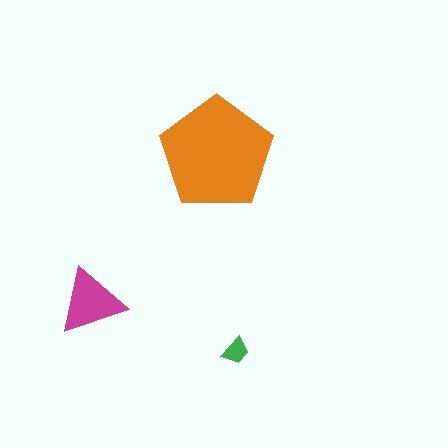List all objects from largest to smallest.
The orange pentagon, the magenta triangle, the green trapezoid.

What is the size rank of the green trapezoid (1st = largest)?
3rd.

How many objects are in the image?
There are 3 objects in the image.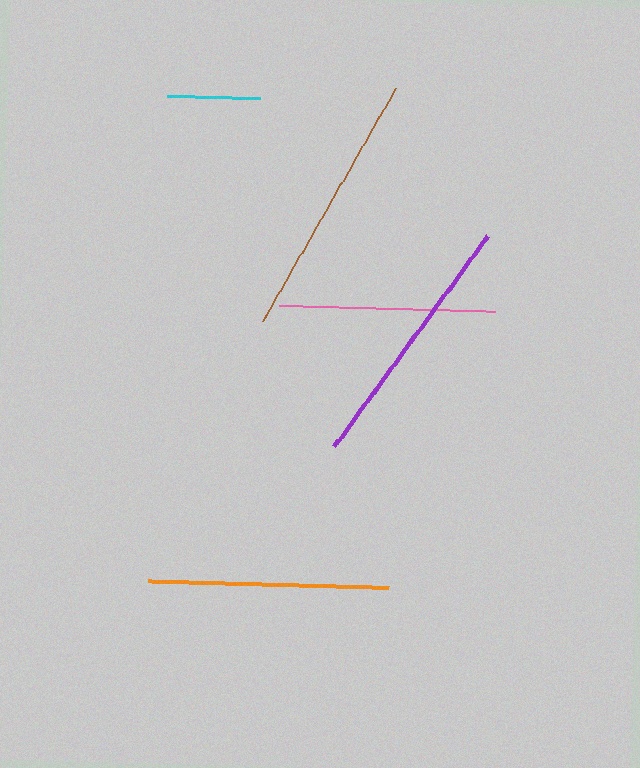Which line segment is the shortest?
The cyan line is the shortest at approximately 93 pixels.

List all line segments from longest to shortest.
From longest to shortest: brown, purple, orange, pink, cyan.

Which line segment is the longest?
The brown line is the longest at approximately 269 pixels.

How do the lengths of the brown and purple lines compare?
The brown and purple lines are approximately the same length.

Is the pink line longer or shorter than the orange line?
The orange line is longer than the pink line.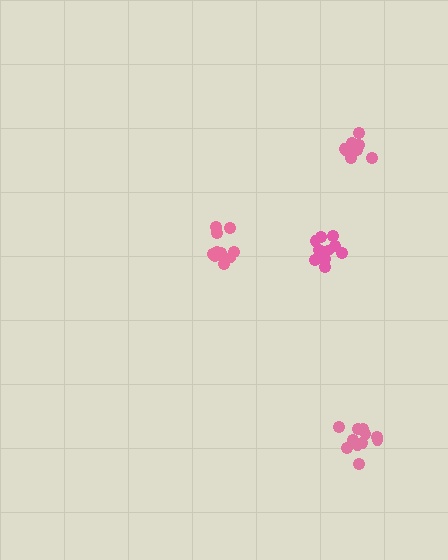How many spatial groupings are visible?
There are 4 spatial groupings.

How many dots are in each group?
Group 1: 10 dots, Group 2: 11 dots, Group 3: 11 dots, Group 4: 11 dots (43 total).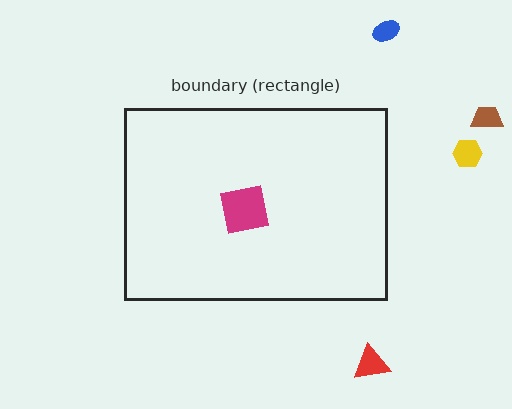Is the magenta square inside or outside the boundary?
Inside.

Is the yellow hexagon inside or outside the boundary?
Outside.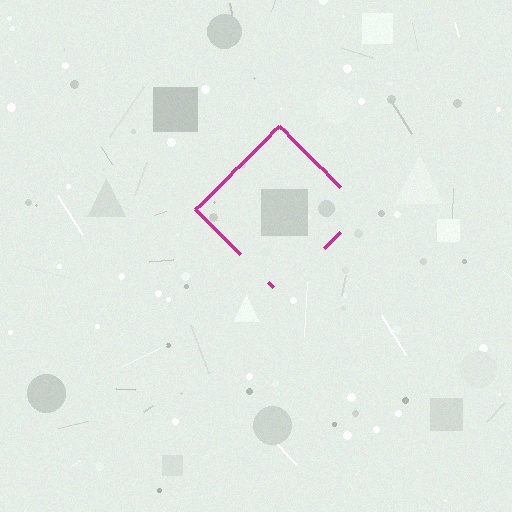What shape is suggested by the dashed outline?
The dashed outline suggests a diamond.